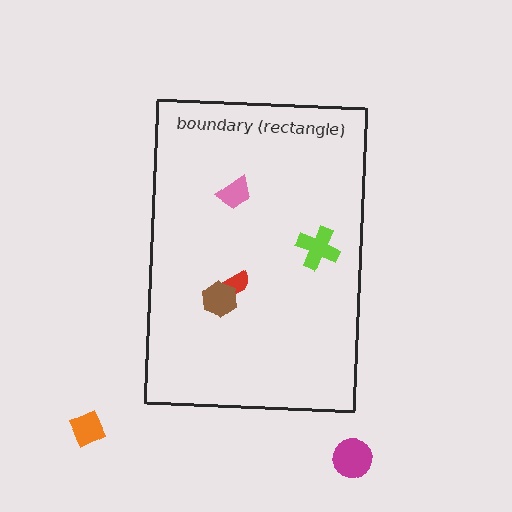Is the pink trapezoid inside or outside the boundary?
Inside.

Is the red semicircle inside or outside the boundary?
Inside.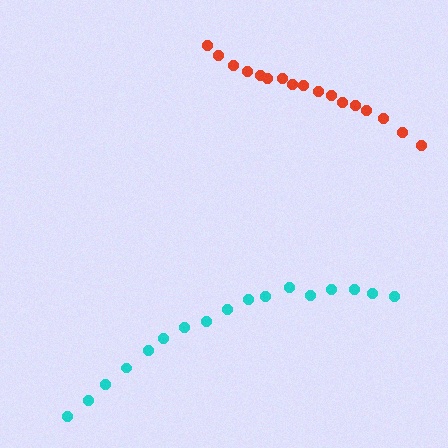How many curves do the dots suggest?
There are 2 distinct paths.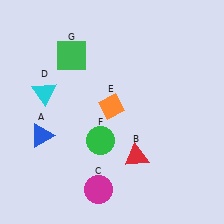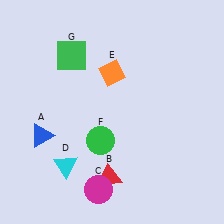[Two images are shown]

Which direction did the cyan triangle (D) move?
The cyan triangle (D) moved down.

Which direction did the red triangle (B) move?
The red triangle (B) moved left.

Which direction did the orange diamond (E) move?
The orange diamond (E) moved up.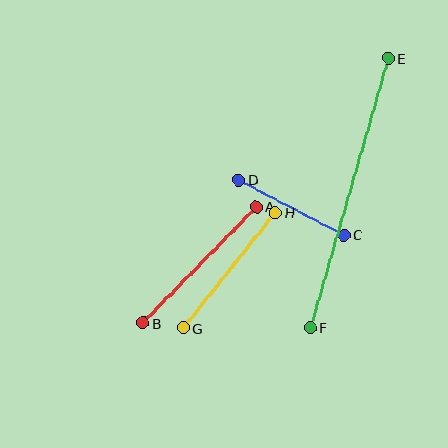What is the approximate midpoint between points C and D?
The midpoint is at approximately (291, 207) pixels.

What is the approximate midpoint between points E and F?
The midpoint is at approximately (349, 193) pixels.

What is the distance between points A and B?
The distance is approximately 162 pixels.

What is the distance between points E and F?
The distance is approximately 280 pixels.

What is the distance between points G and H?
The distance is approximately 148 pixels.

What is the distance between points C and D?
The distance is approximately 119 pixels.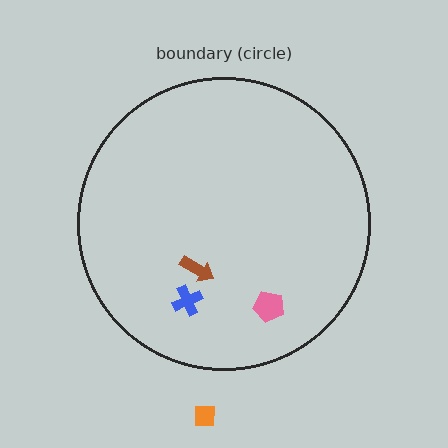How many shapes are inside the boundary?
3 inside, 1 outside.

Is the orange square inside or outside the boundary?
Outside.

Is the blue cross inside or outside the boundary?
Inside.